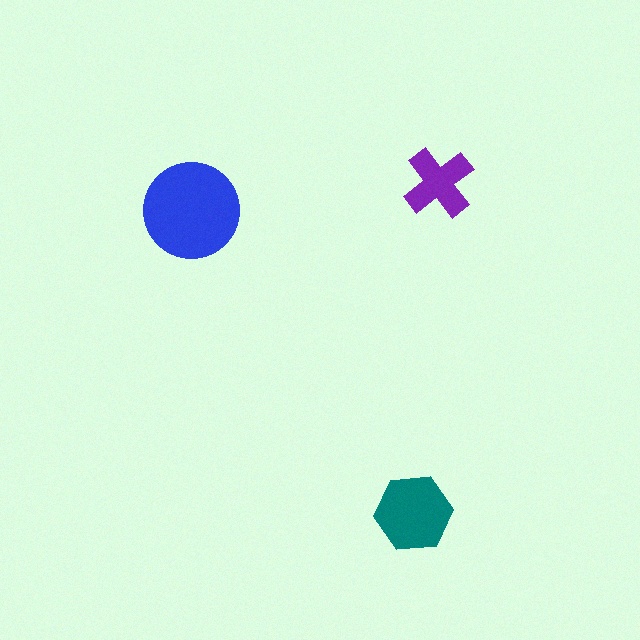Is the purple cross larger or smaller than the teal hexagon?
Smaller.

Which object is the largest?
The blue circle.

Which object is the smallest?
The purple cross.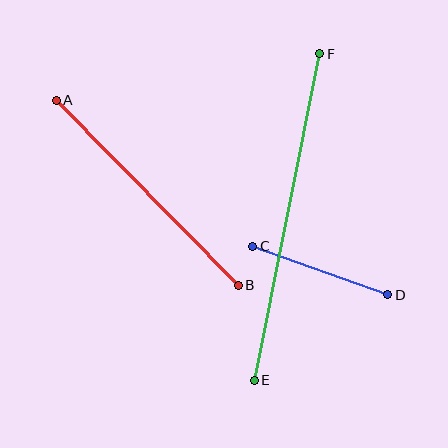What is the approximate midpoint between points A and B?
The midpoint is at approximately (147, 193) pixels.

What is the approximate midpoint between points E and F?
The midpoint is at approximately (287, 217) pixels.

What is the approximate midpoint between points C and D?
The midpoint is at approximately (320, 270) pixels.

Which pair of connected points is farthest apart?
Points E and F are farthest apart.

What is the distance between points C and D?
The distance is approximately 143 pixels.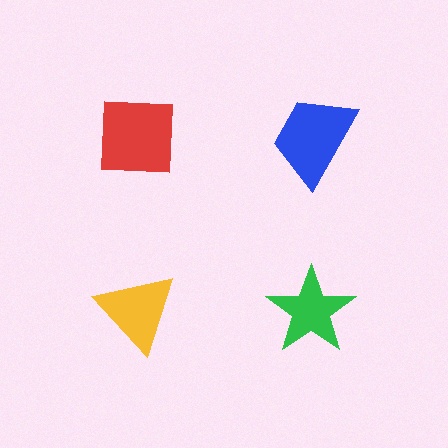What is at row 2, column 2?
A green star.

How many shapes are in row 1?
2 shapes.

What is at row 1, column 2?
A blue trapezoid.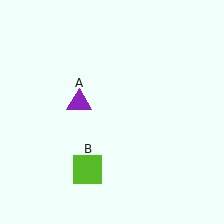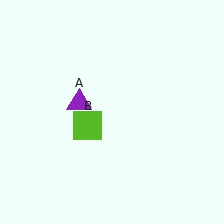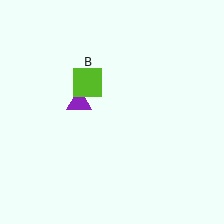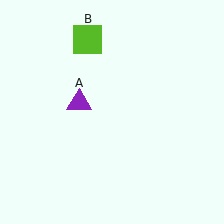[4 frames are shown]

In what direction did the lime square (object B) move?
The lime square (object B) moved up.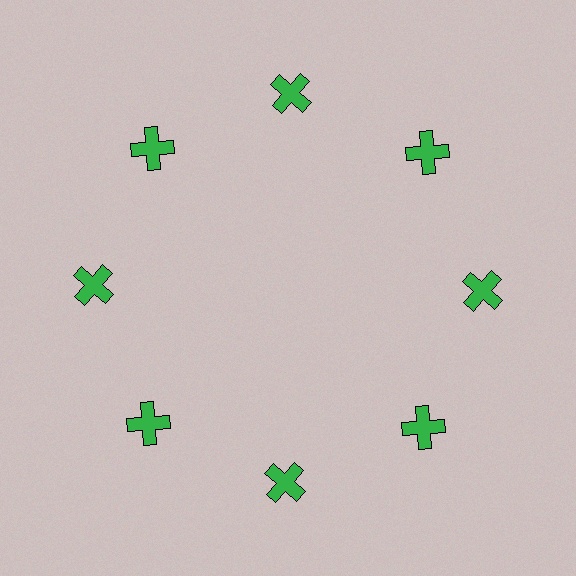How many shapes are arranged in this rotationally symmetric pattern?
There are 8 shapes, arranged in 8 groups of 1.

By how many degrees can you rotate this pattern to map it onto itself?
The pattern maps onto itself every 45 degrees of rotation.